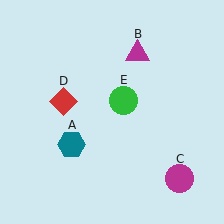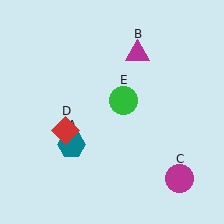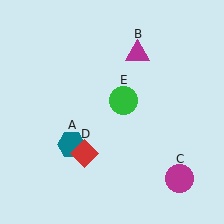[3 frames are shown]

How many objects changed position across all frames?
1 object changed position: red diamond (object D).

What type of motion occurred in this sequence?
The red diamond (object D) rotated counterclockwise around the center of the scene.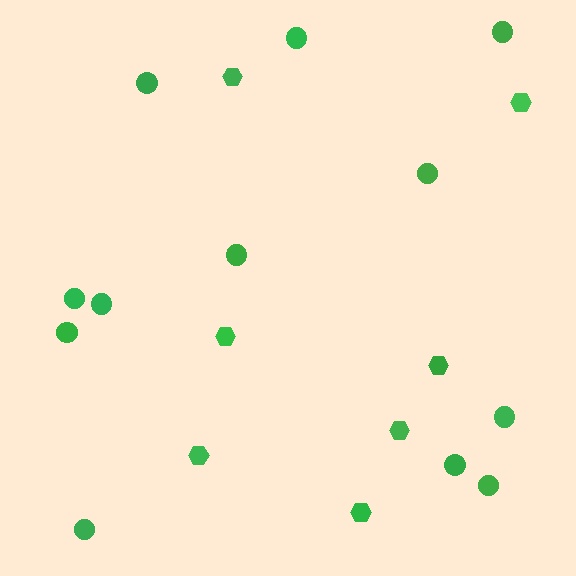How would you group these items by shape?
There are 2 groups: one group of hexagons (7) and one group of circles (12).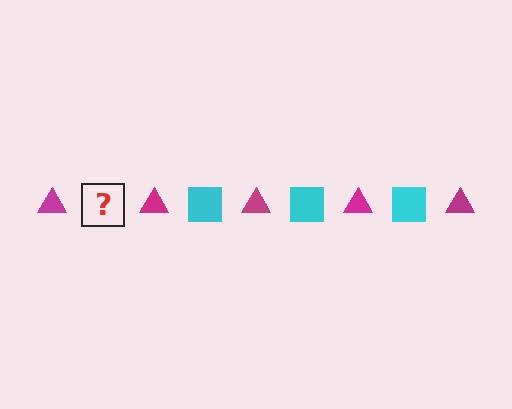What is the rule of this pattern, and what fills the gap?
The rule is that the pattern alternates between magenta triangle and cyan square. The gap should be filled with a cyan square.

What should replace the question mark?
The question mark should be replaced with a cyan square.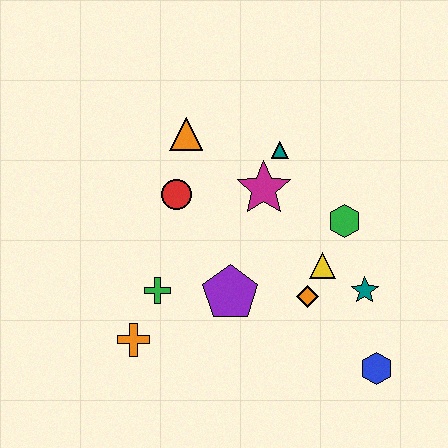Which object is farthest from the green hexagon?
The orange cross is farthest from the green hexagon.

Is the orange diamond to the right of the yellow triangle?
No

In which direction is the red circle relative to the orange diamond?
The red circle is to the left of the orange diamond.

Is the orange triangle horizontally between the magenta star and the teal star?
No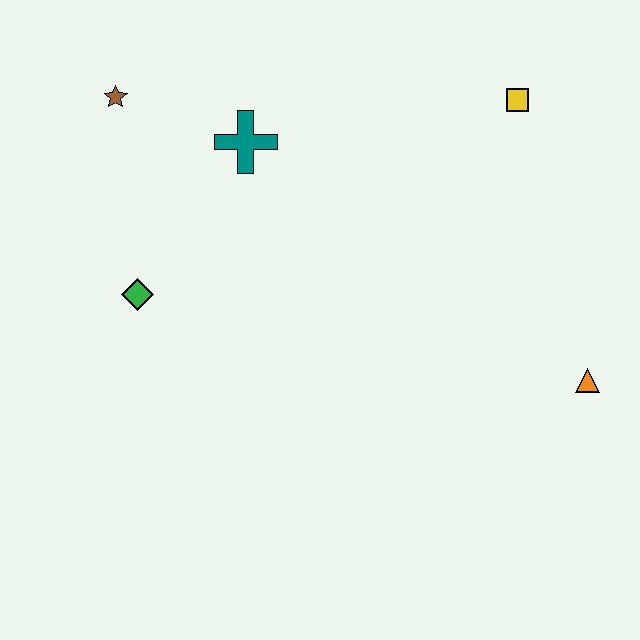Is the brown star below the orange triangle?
No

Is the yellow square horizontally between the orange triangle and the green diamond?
Yes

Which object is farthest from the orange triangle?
The brown star is farthest from the orange triangle.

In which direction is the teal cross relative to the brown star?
The teal cross is to the right of the brown star.